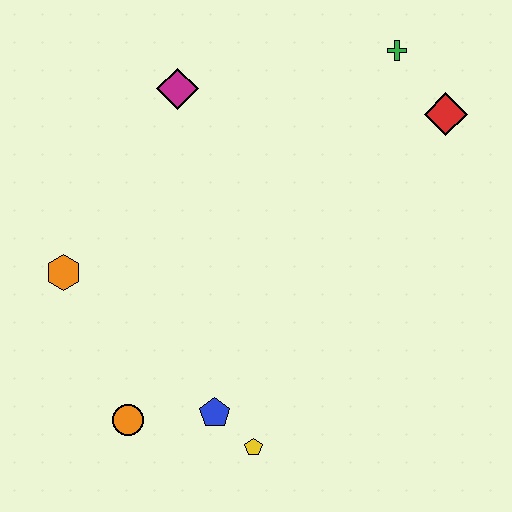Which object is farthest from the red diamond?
The orange circle is farthest from the red diamond.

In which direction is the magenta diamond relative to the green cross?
The magenta diamond is to the left of the green cross.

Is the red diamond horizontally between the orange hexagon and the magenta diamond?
No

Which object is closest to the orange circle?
The blue pentagon is closest to the orange circle.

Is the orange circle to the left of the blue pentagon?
Yes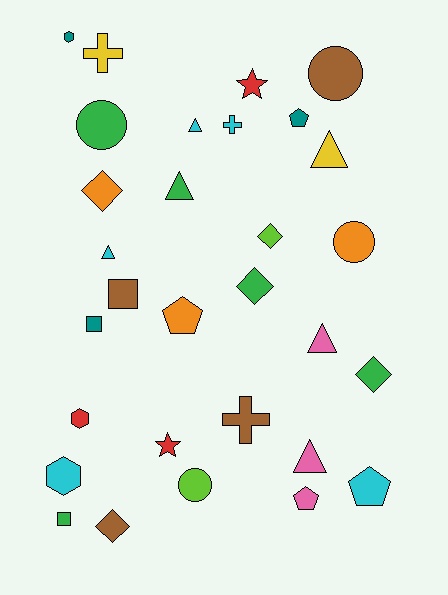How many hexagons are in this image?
There are 3 hexagons.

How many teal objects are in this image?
There are 3 teal objects.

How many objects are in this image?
There are 30 objects.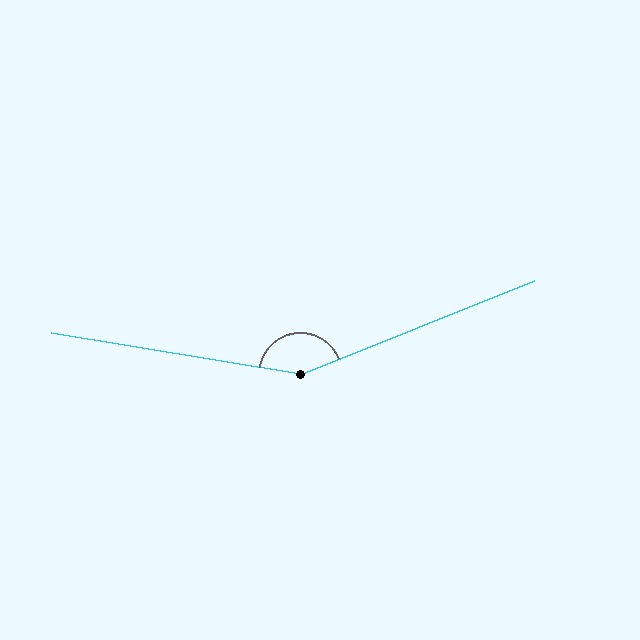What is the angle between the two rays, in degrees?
Approximately 149 degrees.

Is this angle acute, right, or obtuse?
It is obtuse.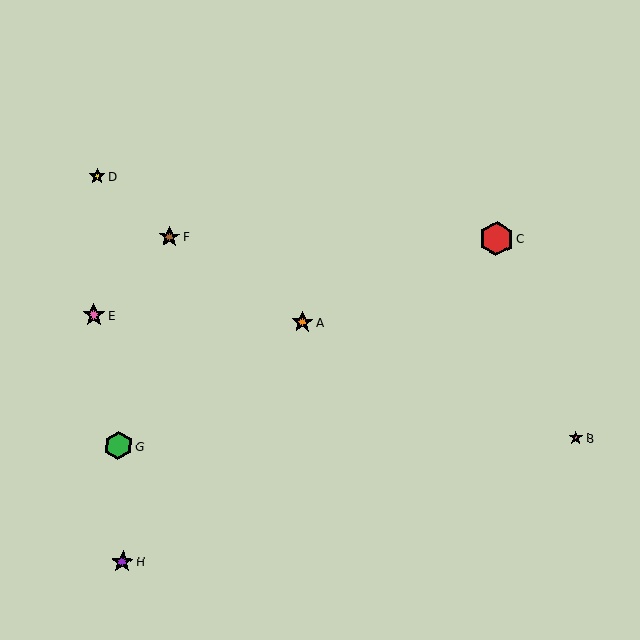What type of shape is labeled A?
Shape A is an orange star.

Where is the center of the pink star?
The center of the pink star is at (94, 315).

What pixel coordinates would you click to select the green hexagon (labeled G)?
Click at (118, 446) to select the green hexagon G.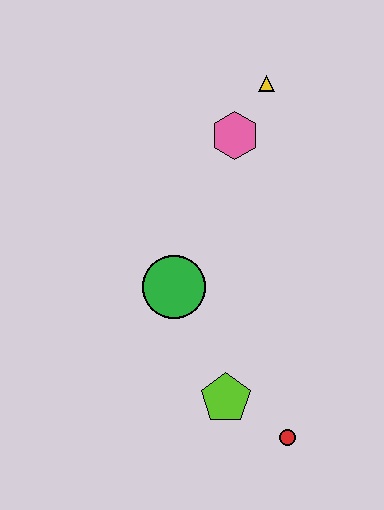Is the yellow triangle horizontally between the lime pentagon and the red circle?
Yes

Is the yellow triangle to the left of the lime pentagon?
No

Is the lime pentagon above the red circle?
Yes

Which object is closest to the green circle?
The lime pentagon is closest to the green circle.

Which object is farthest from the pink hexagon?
The red circle is farthest from the pink hexagon.